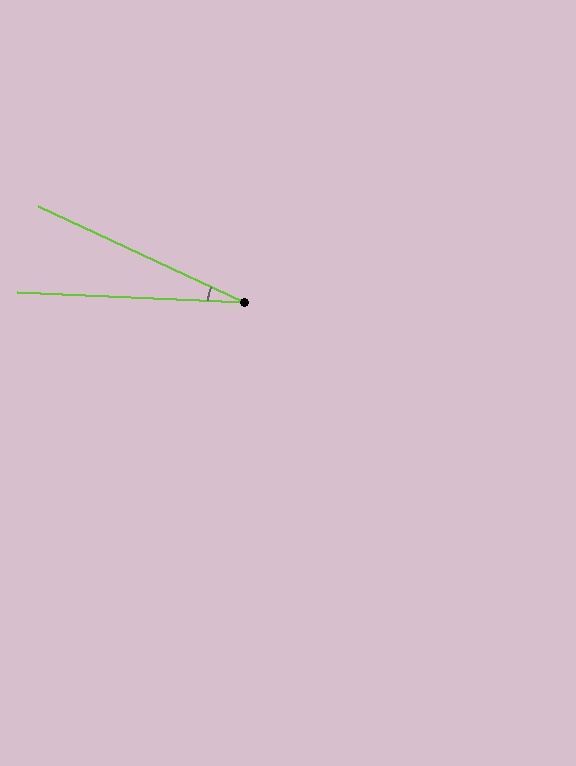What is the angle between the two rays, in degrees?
Approximately 23 degrees.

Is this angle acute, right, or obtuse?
It is acute.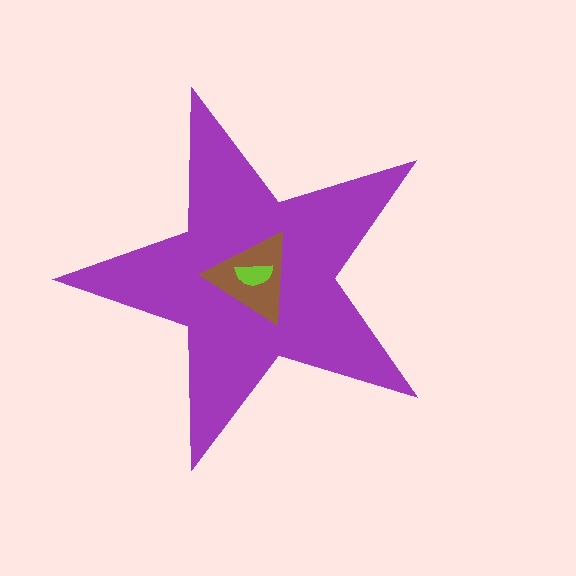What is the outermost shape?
The purple star.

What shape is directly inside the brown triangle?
The lime semicircle.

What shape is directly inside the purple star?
The brown triangle.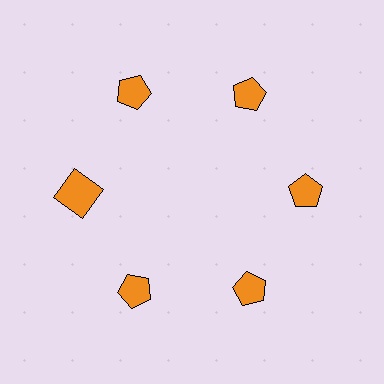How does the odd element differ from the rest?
It has a different shape: square instead of pentagon.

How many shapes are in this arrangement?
There are 6 shapes arranged in a ring pattern.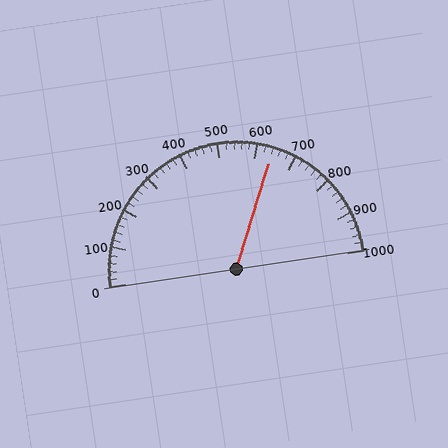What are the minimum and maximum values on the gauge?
The gauge ranges from 0 to 1000.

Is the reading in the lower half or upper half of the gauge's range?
The reading is in the upper half of the range (0 to 1000).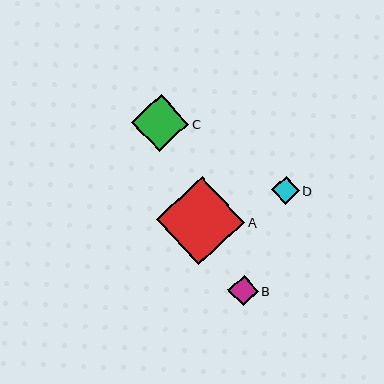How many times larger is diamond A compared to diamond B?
Diamond A is approximately 2.9 times the size of diamond B.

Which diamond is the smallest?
Diamond D is the smallest with a size of approximately 28 pixels.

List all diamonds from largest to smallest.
From largest to smallest: A, C, B, D.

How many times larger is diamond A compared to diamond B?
Diamond A is approximately 2.9 times the size of diamond B.